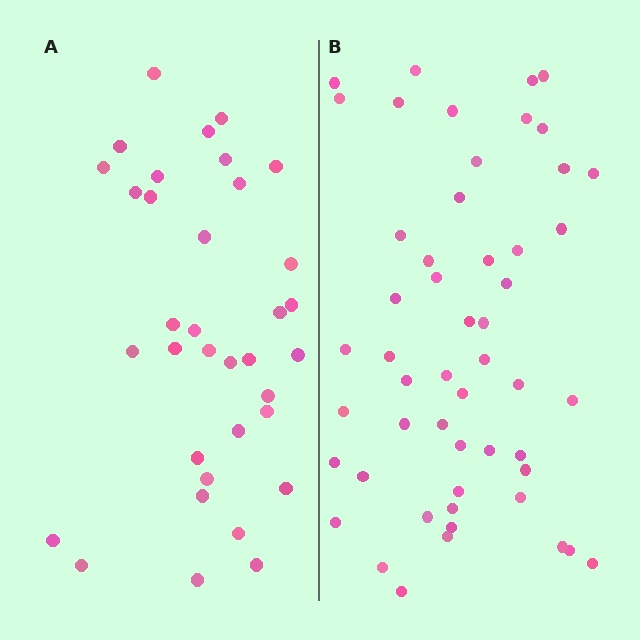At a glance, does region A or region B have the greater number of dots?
Region B (the right region) has more dots.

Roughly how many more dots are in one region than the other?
Region B has approximately 15 more dots than region A.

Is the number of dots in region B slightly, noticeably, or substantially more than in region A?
Region B has substantially more. The ratio is roughly 1.5 to 1.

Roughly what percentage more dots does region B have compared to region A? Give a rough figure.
About 50% more.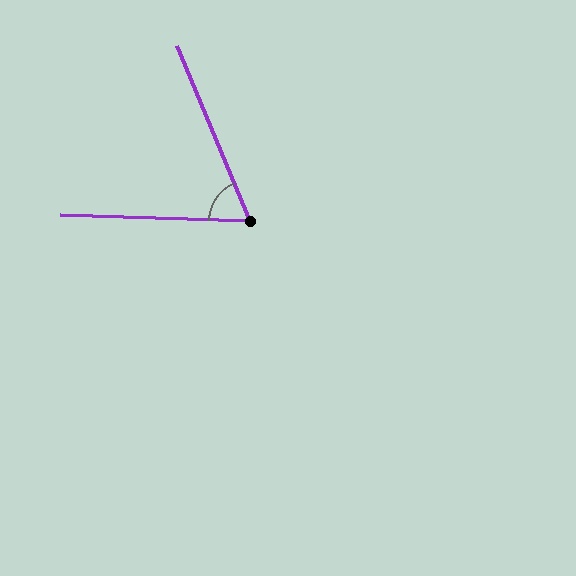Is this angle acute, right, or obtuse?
It is acute.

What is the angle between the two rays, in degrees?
Approximately 65 degrees.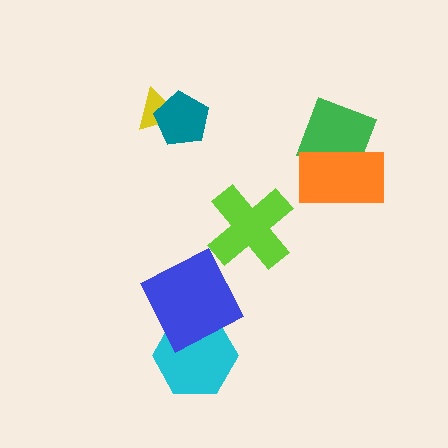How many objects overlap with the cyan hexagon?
1 object overlaps with the cyan hexagon.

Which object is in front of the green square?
The orange rectangle is in front of the green square.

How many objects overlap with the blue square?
1 object overlaps with the blue square.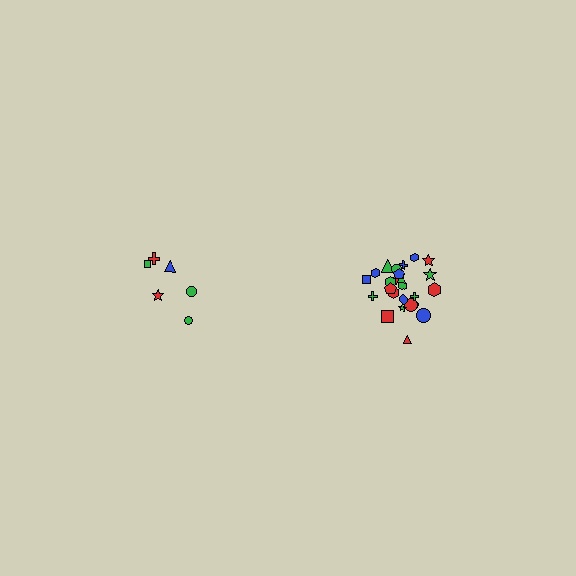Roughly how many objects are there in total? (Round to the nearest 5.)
Roughly 30 objects in total.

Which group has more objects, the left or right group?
The right group.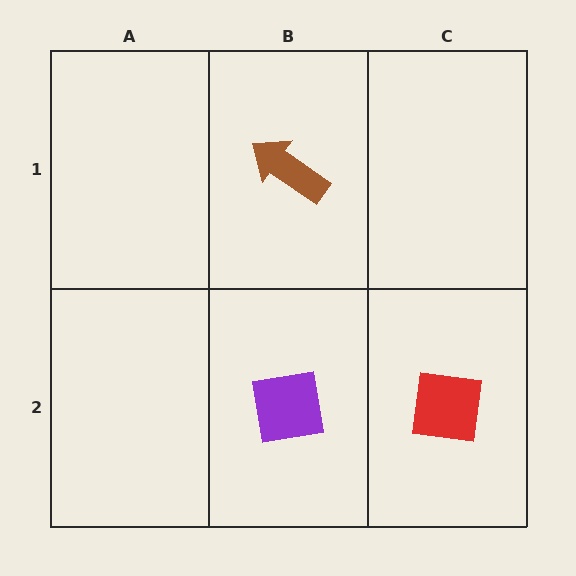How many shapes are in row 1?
1 shape.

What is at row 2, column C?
A red square.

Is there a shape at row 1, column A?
No, that cell is empty.